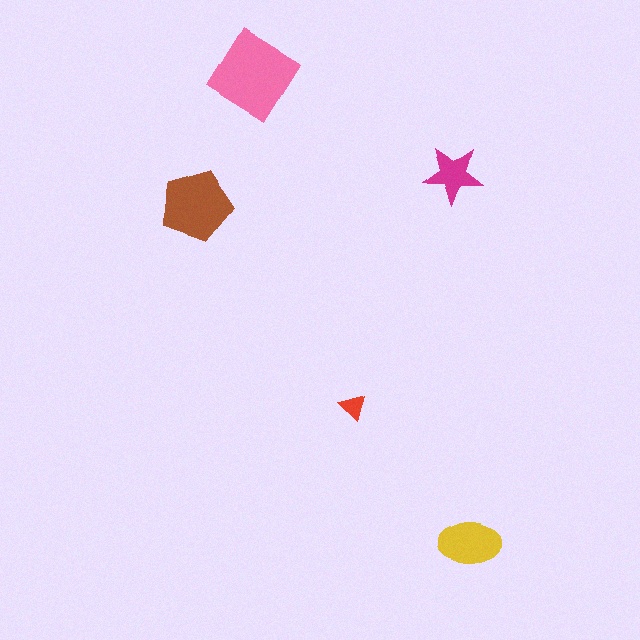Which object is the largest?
The pink diamond.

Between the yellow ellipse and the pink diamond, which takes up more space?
The pink diamond.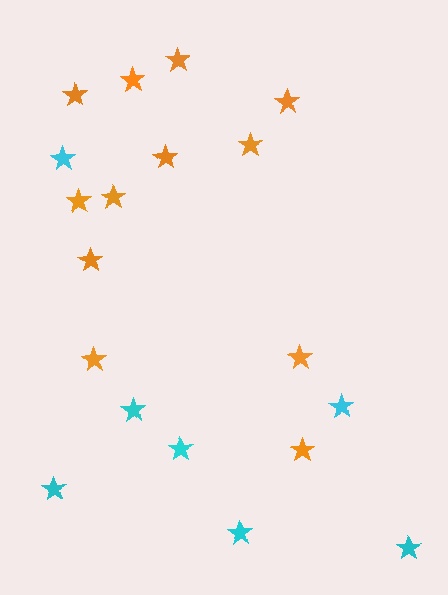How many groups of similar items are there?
There are 2 groups: one group of orange stars (12) and one group of cyan stars (7).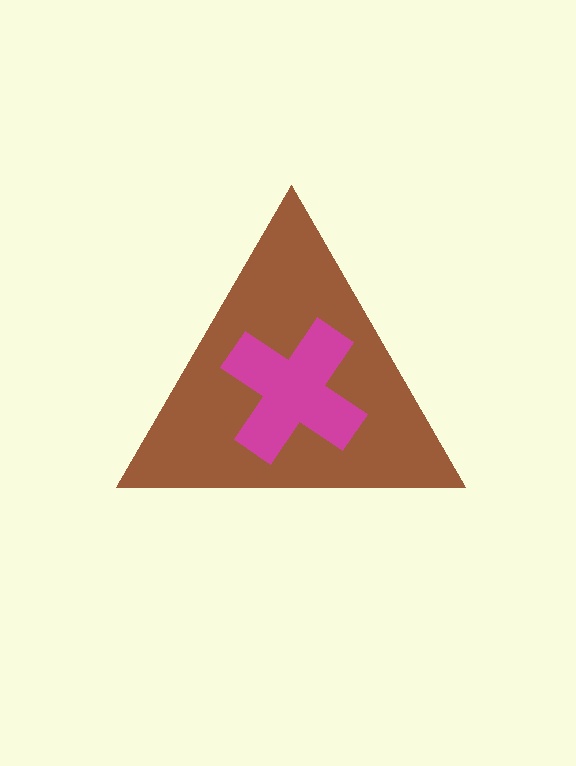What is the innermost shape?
The magenta cross.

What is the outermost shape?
The brown triangle.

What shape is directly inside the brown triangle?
The magenta cross.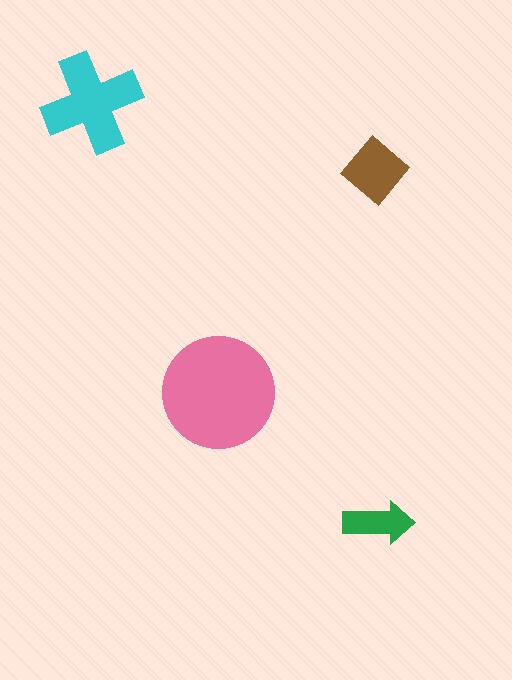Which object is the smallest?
The green arrow.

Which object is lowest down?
The green arrow is bottommost.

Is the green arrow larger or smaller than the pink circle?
Smaller.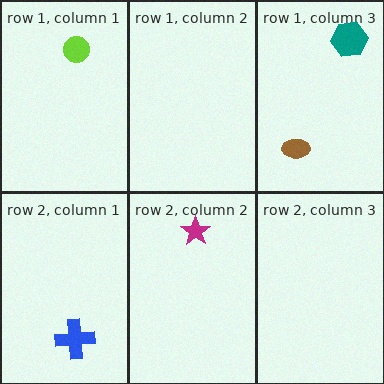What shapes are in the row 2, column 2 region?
The magenta star.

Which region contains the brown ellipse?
The row 1, column 3 region.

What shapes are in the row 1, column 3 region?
The teal hexagon, the brown ellipse.